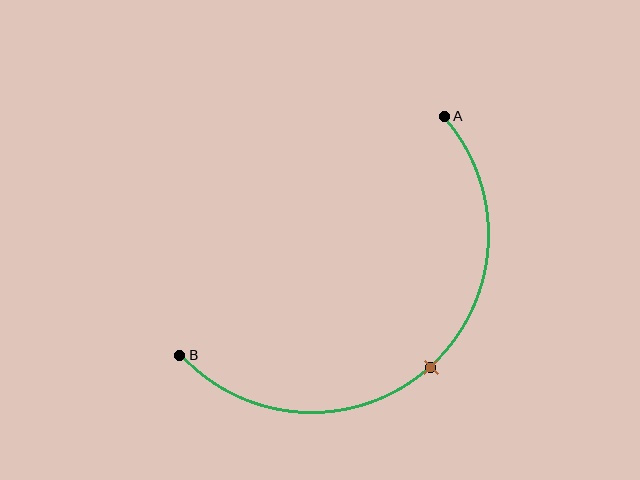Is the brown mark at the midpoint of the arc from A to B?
Yes. The brown mark lies on the arc at equal arc-length from both A and B — it is the arc midpoint.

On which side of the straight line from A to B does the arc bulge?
The arc bulges below and to the right of the straight line connecting A and B.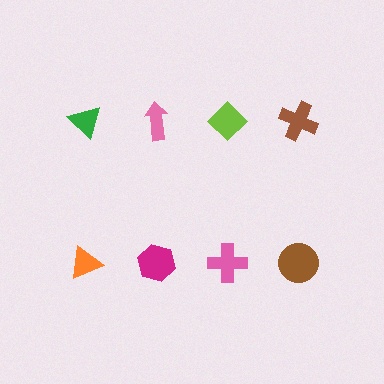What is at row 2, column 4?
A brown circle.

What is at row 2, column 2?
A magenta hexagon.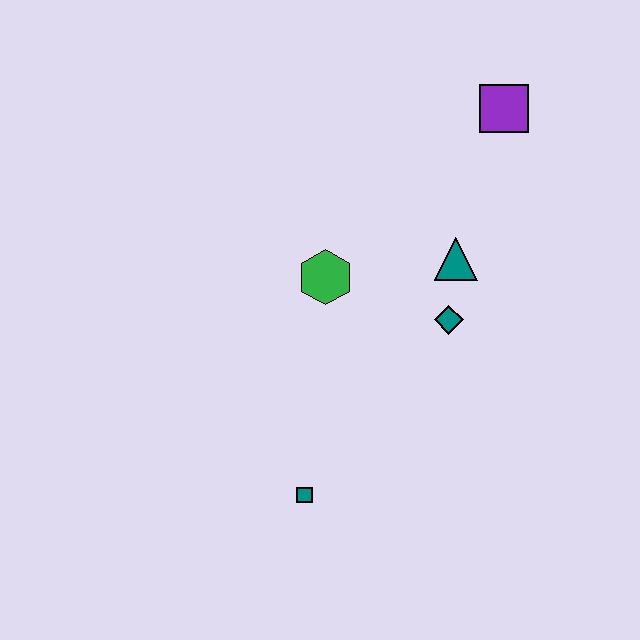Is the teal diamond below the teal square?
No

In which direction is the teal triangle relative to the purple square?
The teal triangle is below the purple square.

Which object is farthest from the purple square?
The teal square is farthest from the purple square.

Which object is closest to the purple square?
The teal triangle is closest to the purple square.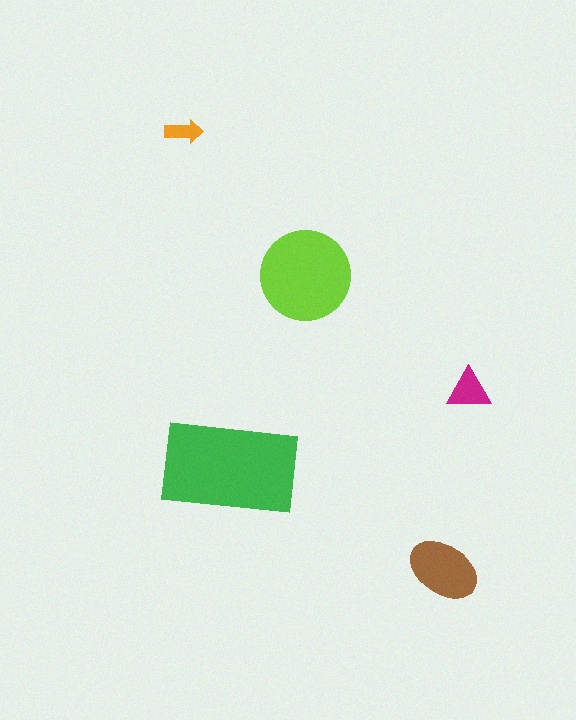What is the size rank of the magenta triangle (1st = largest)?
4th.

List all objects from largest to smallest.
The green rectangle, the lime circle, the brown ellipse, the magenta triangle, the orange arrow.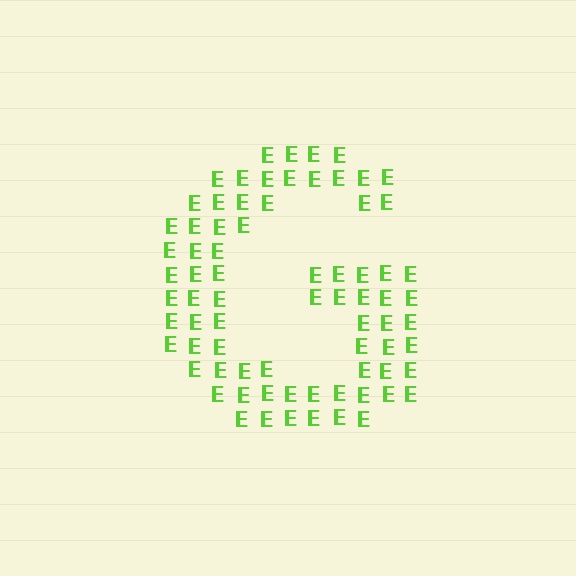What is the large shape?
The large shape is the letter G.